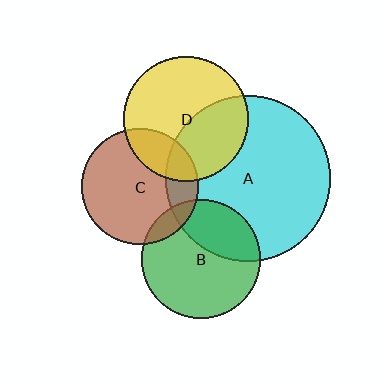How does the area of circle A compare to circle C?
Approximately 2.0 times.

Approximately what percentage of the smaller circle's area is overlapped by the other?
Approximately 25%.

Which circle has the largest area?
Circle A (cyan).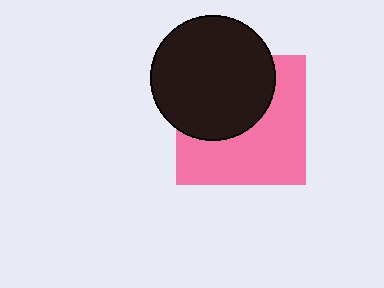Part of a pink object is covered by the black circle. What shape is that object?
It is a square.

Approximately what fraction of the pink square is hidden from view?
Roughly 45% of the pink square is hidden behind the black circle.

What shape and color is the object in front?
The object in front is a black circle.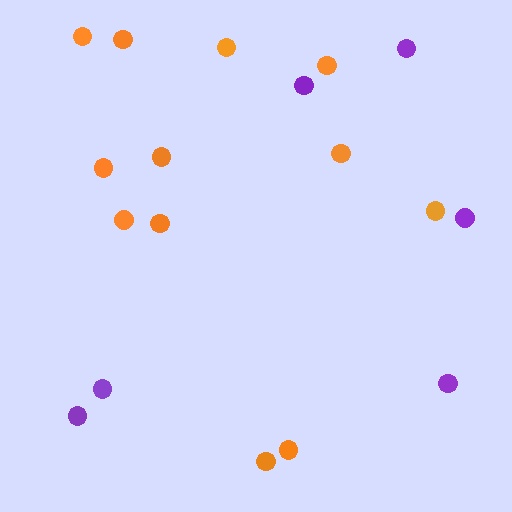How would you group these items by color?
There are 2 groups: one group of orange circles (12) and one group of purple circles (6).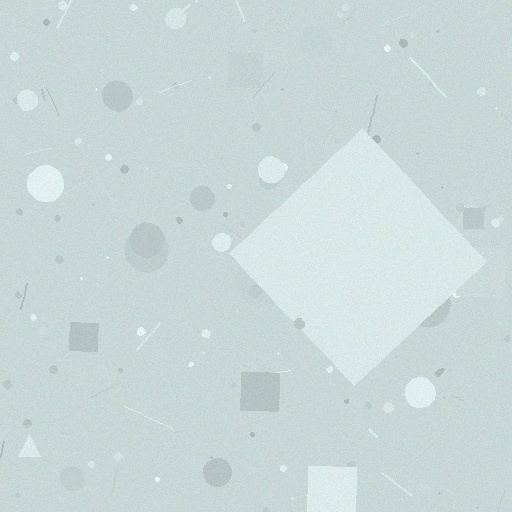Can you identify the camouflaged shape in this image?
The camouflaged shape is a diamond.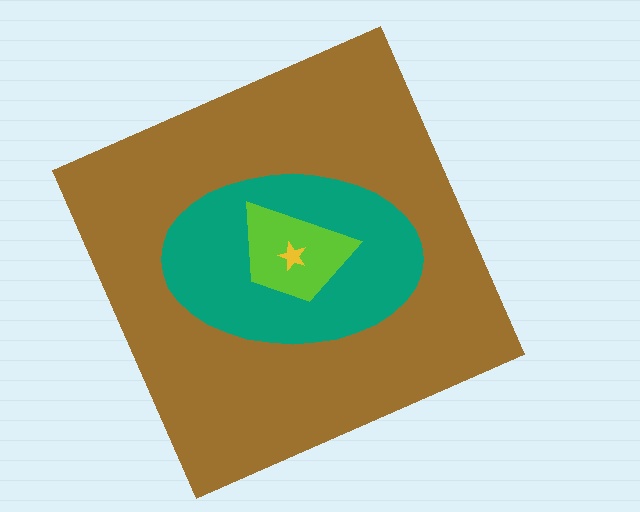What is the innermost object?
The yellow star.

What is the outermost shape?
The brown square.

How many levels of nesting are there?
4.